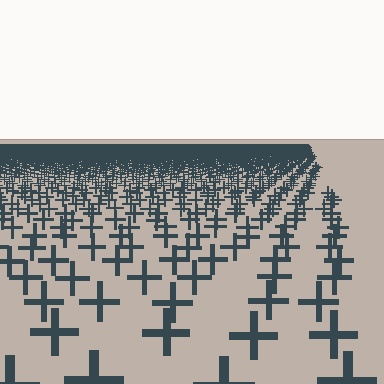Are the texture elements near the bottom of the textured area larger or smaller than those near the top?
Larger. Near the bottom, elements are closer to the viewer and appear at a bigger on-screen size.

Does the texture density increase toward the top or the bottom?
Density increases toward the top.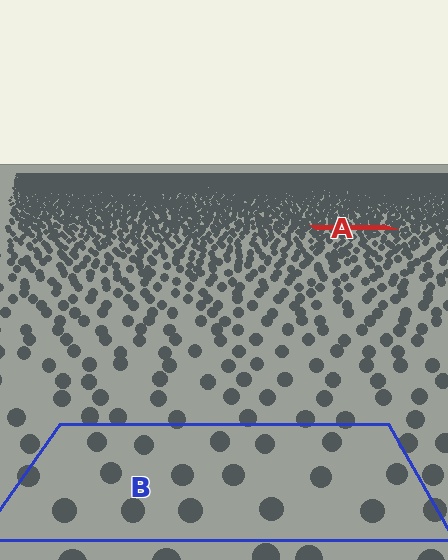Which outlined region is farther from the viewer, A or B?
Region A is farther from the viewer — the texture elements inside it appear smaller and more densely packed.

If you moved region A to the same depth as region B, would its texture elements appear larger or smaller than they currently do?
They would appear larger. At a closer depth, the same texture elements are projected at a bigger on-screen size.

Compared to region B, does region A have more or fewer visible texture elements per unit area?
Region A has more texture elements per unit area — they are packed more densely because it is farther away.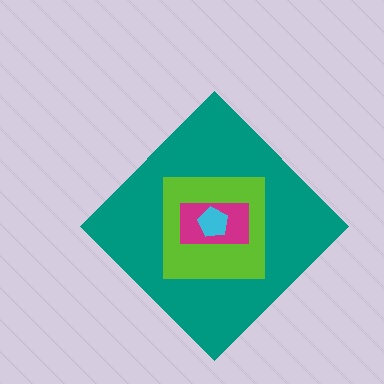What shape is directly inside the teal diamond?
The lime square.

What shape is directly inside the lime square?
The magenta rectangle.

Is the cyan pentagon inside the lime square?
Yes.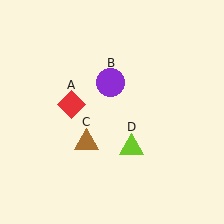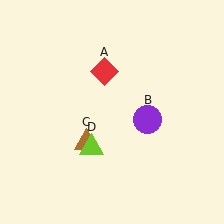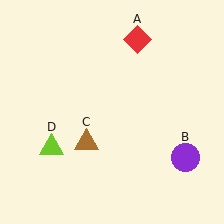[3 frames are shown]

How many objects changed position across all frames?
3 objects changed position: red diamond (object A), purple circle (object B), lime triangle (object D).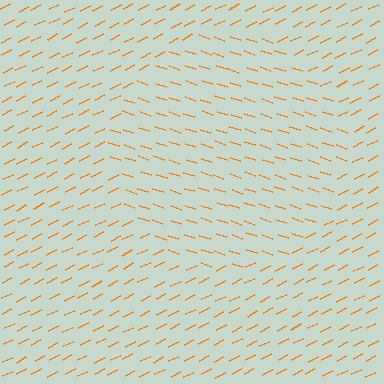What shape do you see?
I see a circle.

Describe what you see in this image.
The image is filled with small orange line segments. A circle region in the image has lines oriented differently from the surrounding lines, creating a visible texture boundary.